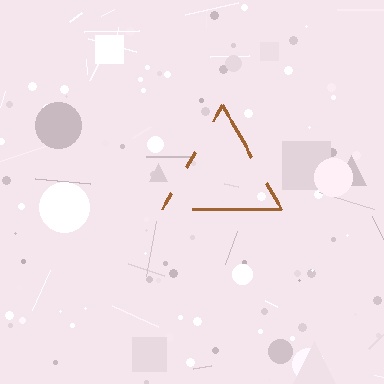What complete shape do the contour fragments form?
The contour fragments form a triangle.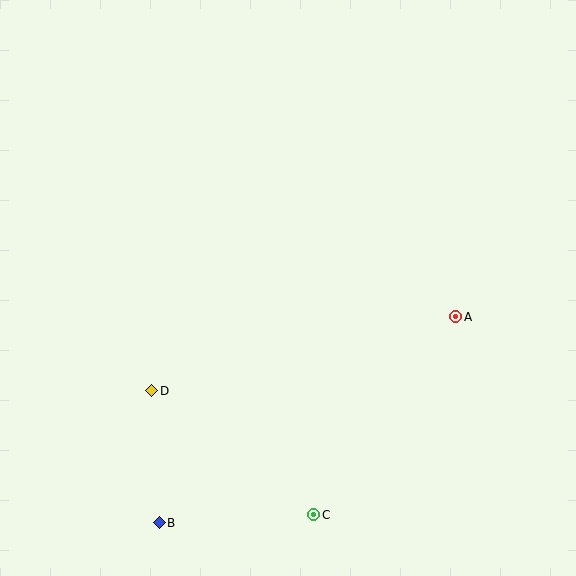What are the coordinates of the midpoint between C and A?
The midpoint between C and A is at (385, 416).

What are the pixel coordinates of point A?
Point A is at (456, 317).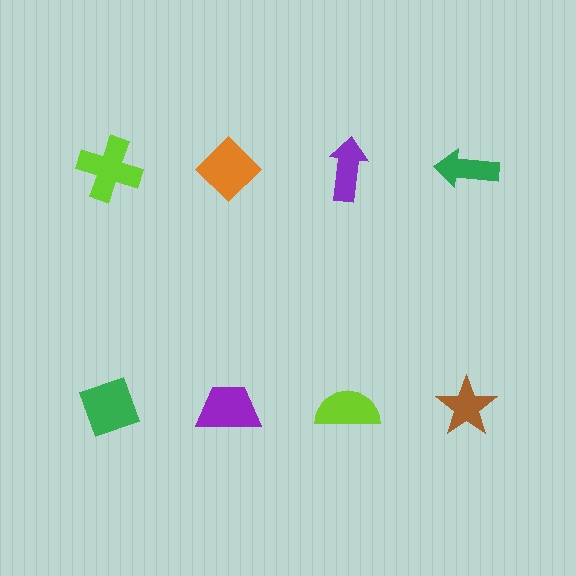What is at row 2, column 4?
A brown star.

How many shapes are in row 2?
4 shapes.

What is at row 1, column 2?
An orange diamond.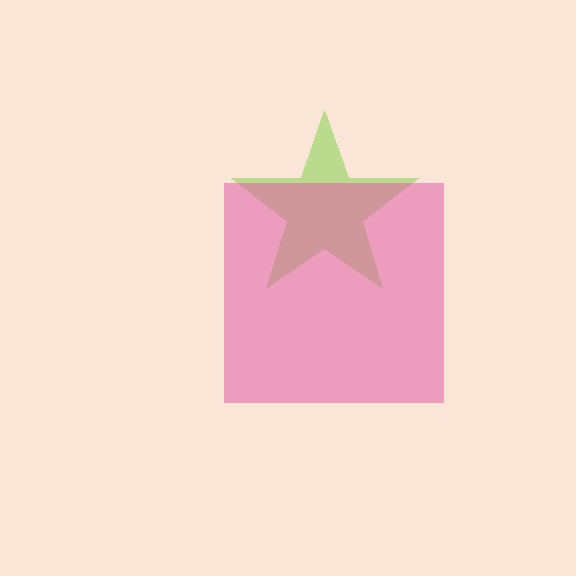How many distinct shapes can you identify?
There are 2 distinct shapes: a lime star, a pink square.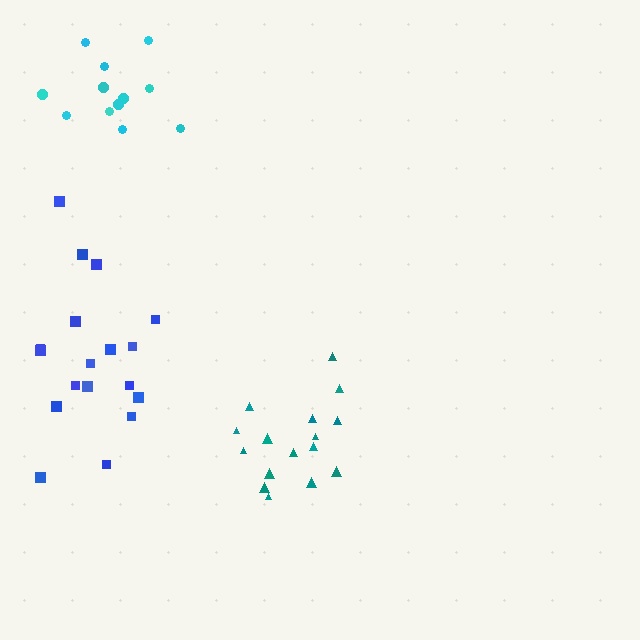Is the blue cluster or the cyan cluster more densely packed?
Cyan.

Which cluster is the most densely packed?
Teal.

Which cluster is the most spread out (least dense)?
Blue.